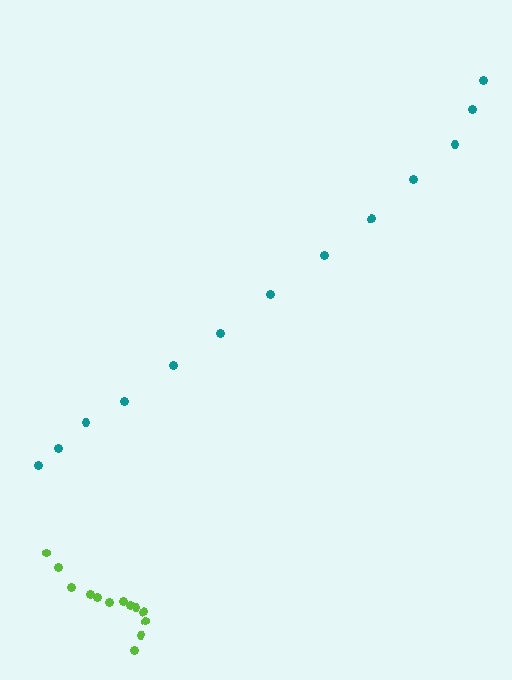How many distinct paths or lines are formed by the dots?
There are 2 distinct paths.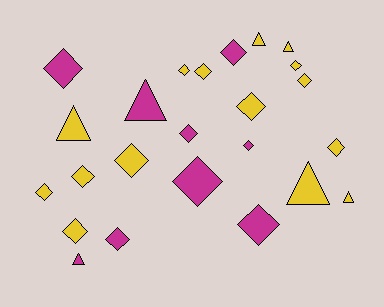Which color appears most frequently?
Yellow, with 15 objects.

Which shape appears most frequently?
Diamond, with 17 objects.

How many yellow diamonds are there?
There are 10 yellow diamonds.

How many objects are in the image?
There are 24 objects.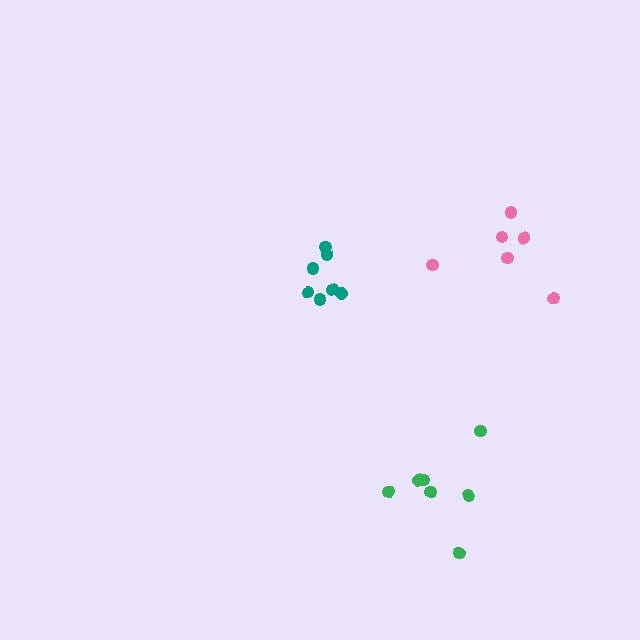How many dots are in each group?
Group 1: 7 dots, Group 2: 7 dots, Group 3: 6 dots (20 total).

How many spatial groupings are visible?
There are 3 spatial groupings.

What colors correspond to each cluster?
The clusters are colored: green, teal, pink.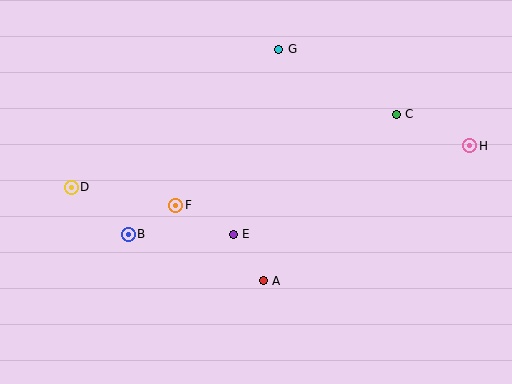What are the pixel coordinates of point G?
Point G is at (279, 49).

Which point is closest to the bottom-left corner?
Point B is closest to the bottom-left corner.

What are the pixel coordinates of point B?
Point B is at (128, 234).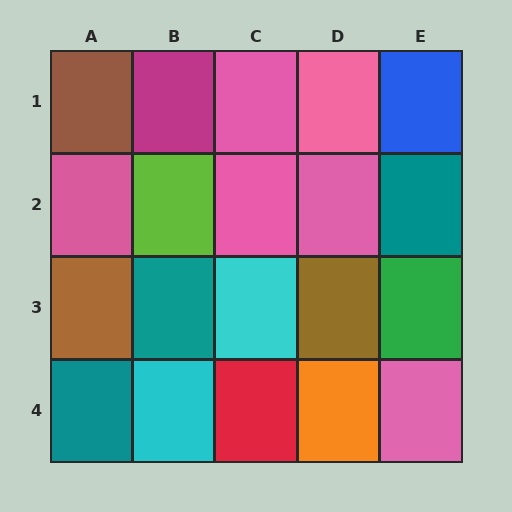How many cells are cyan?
2 cells are cyan.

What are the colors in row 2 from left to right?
Pink, lime, pink, pink, teal.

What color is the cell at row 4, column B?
Cyan.